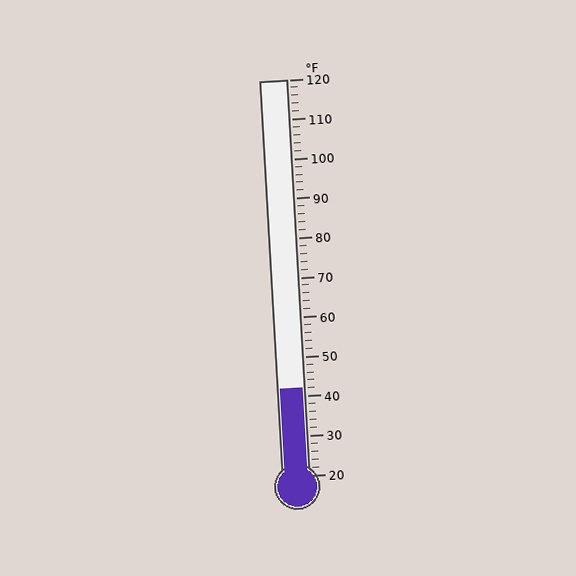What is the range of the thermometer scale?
The thermometer scale ranges from 20°F to 120°F.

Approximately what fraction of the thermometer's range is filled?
The thermometer is filled to approximately 20% of its range.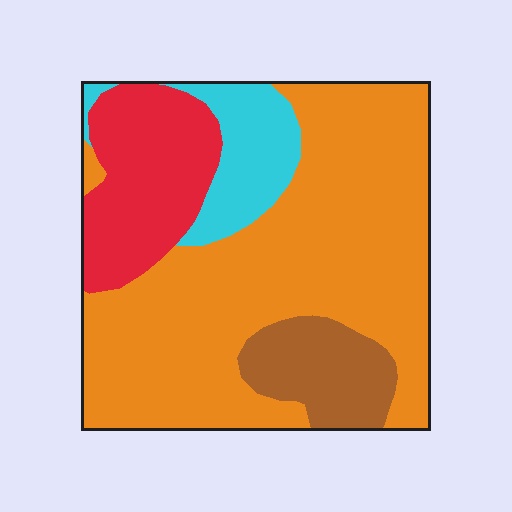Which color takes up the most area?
Orange, at roughly 60%.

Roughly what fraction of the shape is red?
Red covers 18% of the shape.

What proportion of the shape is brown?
Brown covers roughly 10% of the shape.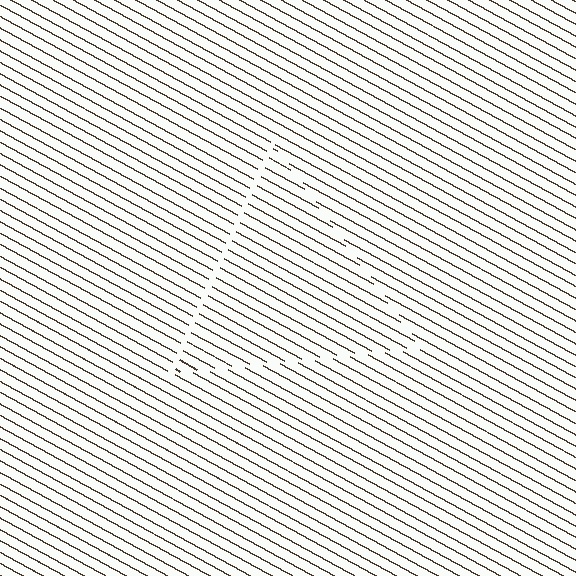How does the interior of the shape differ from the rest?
The interior of the shape contains the same grating, shifted by half a period — the contour is defined by the phase discontinuity where line-ends from the inner and outer gratings abut.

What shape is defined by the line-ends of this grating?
An illusory triangle. The interior of the shape contains the same grating, shifted by half a period — the contour is defined by the phase discontinuity where line-ends from the inner and outer gratings abut.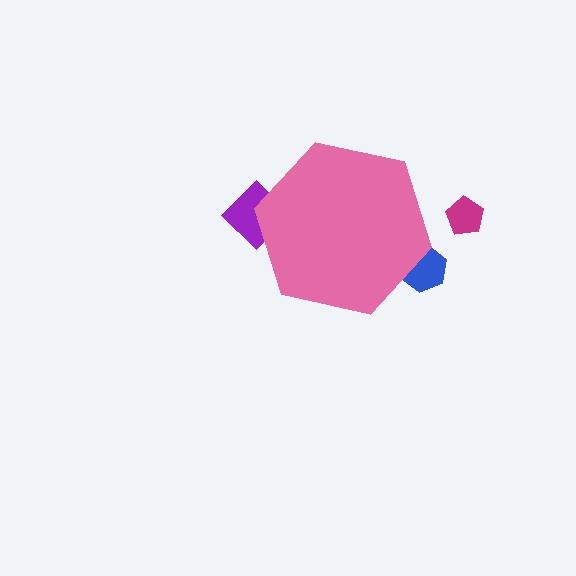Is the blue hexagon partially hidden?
Yes, the blue hexagon is partially hidden behind the pink hexagon.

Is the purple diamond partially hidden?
Yes, the purple diamond is partially hidden behind the pink hexagon.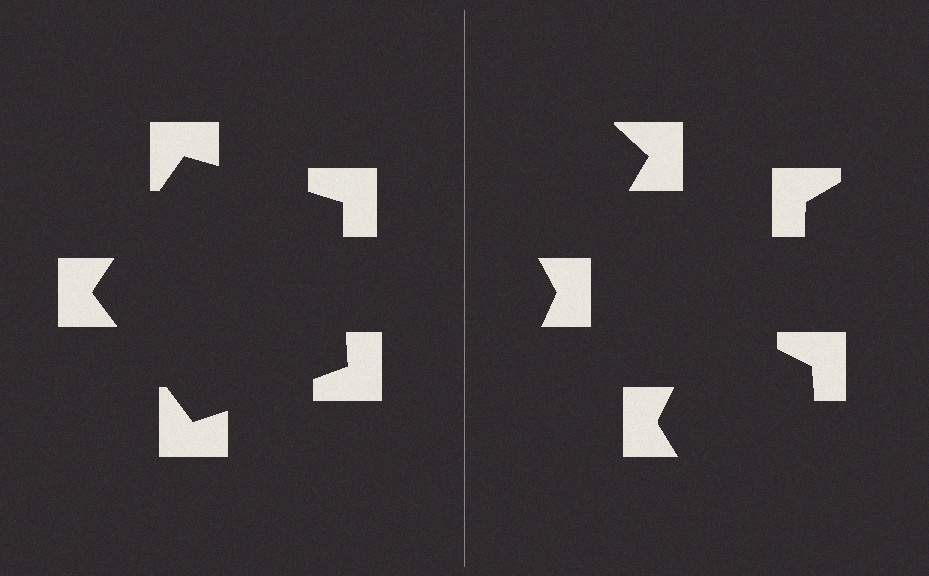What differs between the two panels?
The notched squares are positioned identically on both sides; only the wedge orientations differ. On the left they align to a pentagon; on the right they are misaligned.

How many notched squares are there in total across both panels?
10 — 5 on each side.